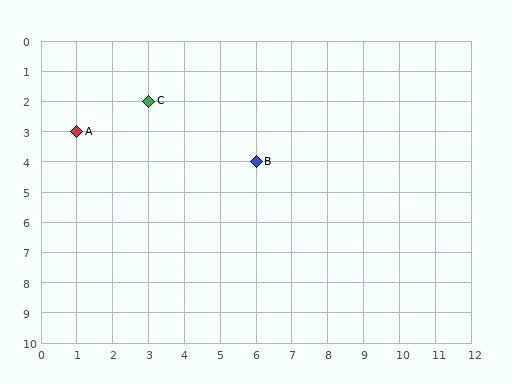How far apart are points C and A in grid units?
Points C and A are 2 columns and 1 row apart (about 2.2 grid units diagonally).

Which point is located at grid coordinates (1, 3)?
Point A is at (1, 3).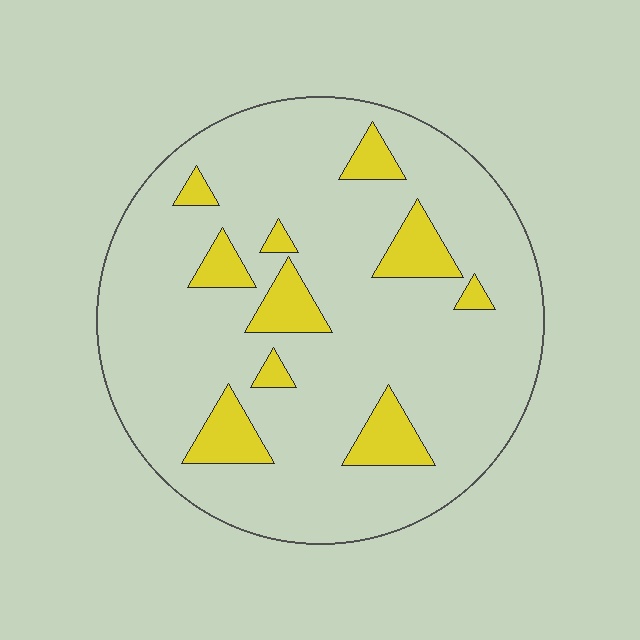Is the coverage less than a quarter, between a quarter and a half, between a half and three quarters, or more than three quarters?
Less than a quarter.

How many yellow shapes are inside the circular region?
10.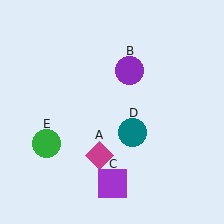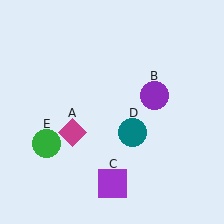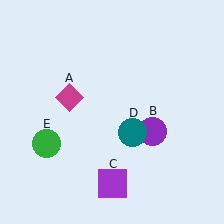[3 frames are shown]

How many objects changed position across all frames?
2 objects changed position: magenta diamond (object A), purple circle (object B).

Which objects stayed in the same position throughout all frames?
Purple square (object C) and teal circle (object D) and green circle (object E) remained stationary.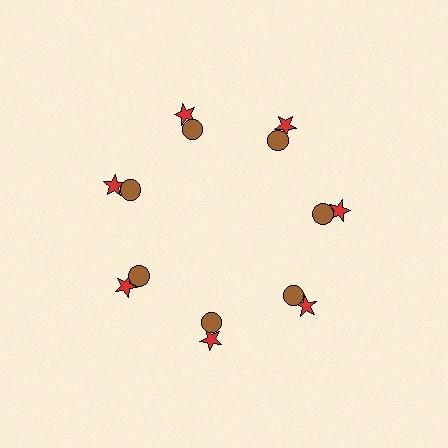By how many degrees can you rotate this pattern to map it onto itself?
The pattern maps onto itself every 51 degrees of rotation.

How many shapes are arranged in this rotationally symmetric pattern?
There are 14 shapes, arranged in 7 groups of 2.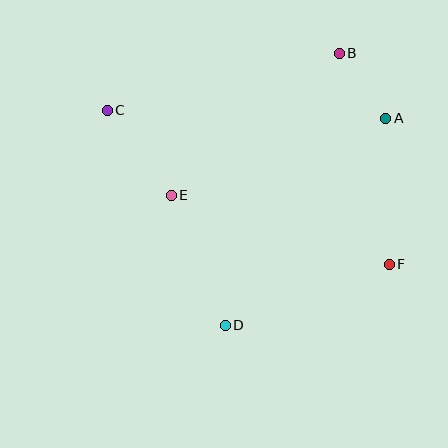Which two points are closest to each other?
Points A and B are closest to each other.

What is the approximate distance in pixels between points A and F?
The distance between A and F is approximately 146 pixels.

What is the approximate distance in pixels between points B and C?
The distance between B and C is approximately 239 pixels.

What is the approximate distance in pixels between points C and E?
The distance between C and E is approximately 107 pixels.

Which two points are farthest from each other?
Points C and F are farthest from each other.